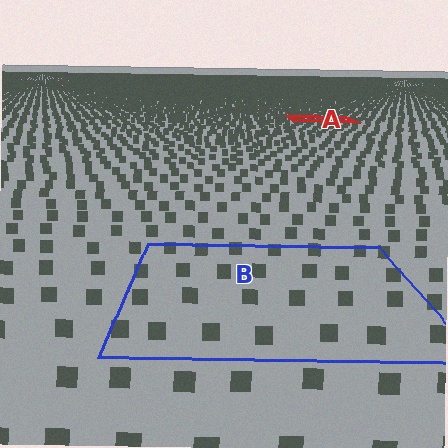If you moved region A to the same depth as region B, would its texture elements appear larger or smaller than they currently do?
They would appear larger. At a closer depth, the same texture elements are projected at a bigger on-screen size.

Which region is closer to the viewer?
Region B is closer. The texture elements there are larger and more spread out.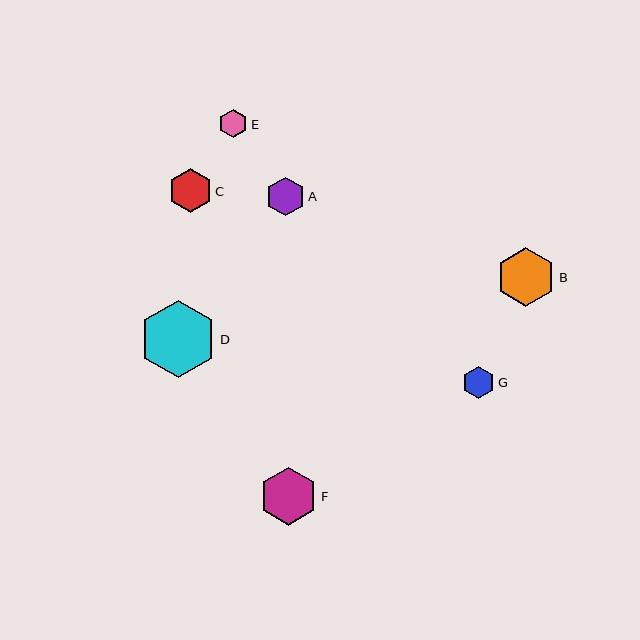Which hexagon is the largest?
Hexagon D is the largest with a size of approximately 78 pixels.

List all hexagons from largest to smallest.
From largest to smallest: D, B, F, C, A, G, E.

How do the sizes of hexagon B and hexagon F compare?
Hexagon B and hexagon F are approximately the same size.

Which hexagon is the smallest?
Hexagon E is the smallest with a size of approximately 29 pixels.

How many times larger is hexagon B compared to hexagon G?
Hexagon B is approximately 1.8 times the size of hexagon G.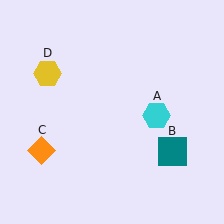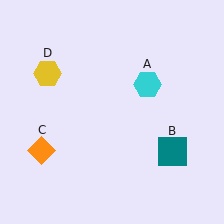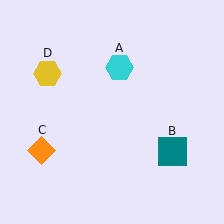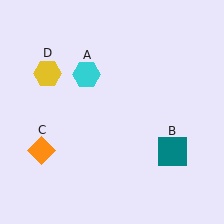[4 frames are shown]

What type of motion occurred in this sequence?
The cyan hexagon (object A) rotated counterclockwise around the center of the scene.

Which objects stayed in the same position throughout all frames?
Teal square (object B) and orange diamond (object C) and yellow hexagon (object D) remained stationary.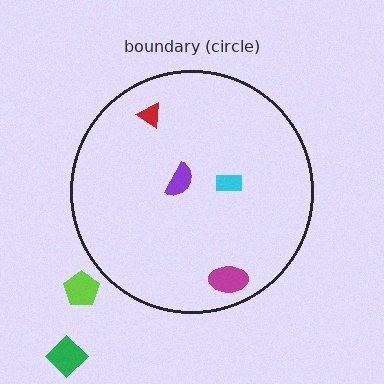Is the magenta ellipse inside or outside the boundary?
Inside.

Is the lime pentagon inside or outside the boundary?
Outside.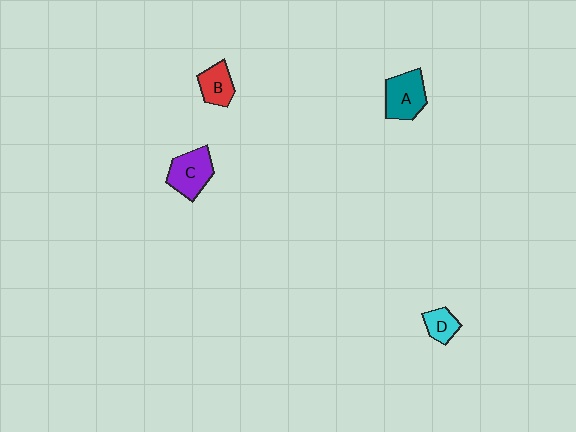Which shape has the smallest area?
Shape D (cyan).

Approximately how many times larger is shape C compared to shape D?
Approximately 1.8 times.